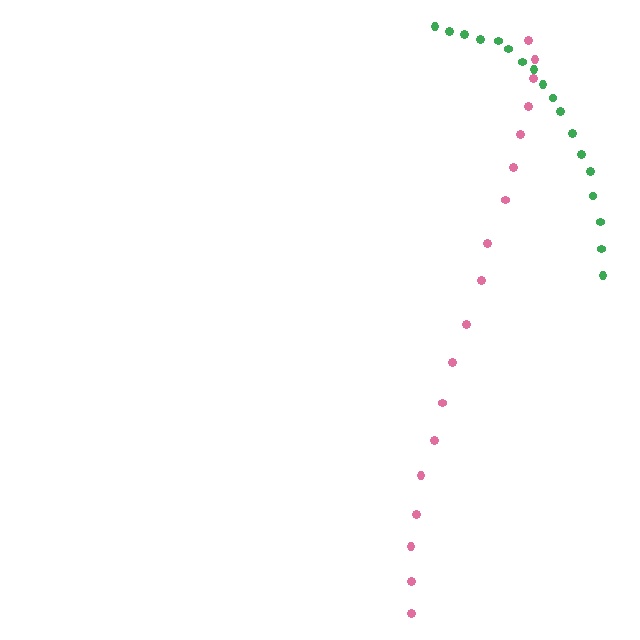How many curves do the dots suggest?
There are 2 distinct paths.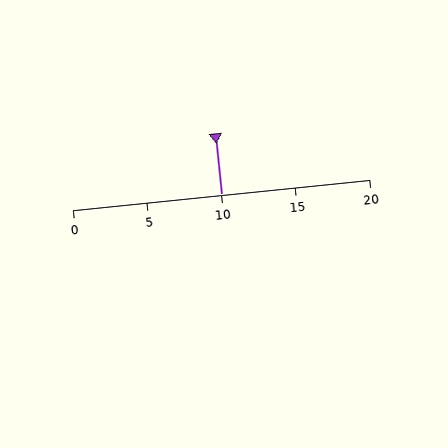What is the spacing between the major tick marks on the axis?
The major ticks are spaced 5 apart.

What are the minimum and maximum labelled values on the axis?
The axis runs from 0 to 20.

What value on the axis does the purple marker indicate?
The marker indicates approximately 10.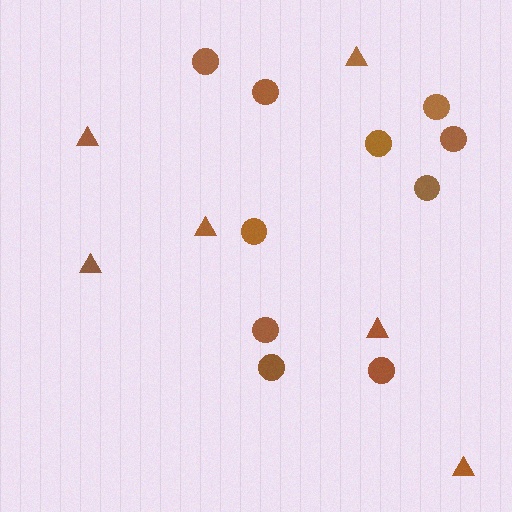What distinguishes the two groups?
There are 2 groups: one group of circles (10) and one group of triangles (6).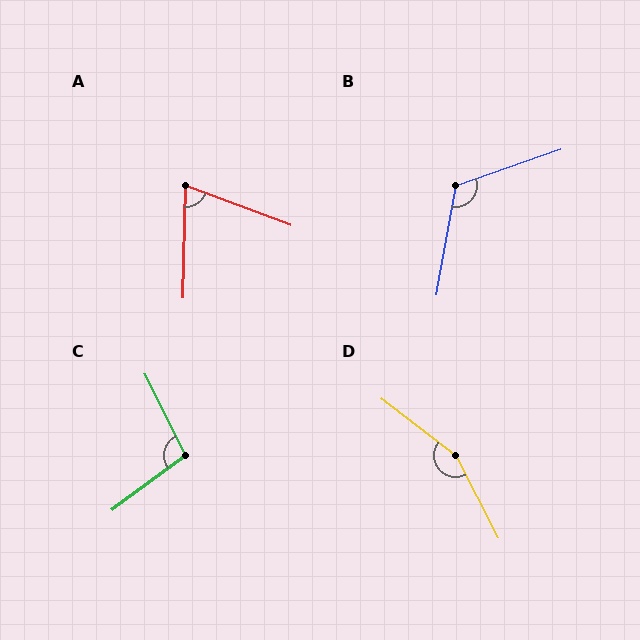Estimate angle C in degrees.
Approximately 100 degrees.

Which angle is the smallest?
A, at approximately 71 degrees.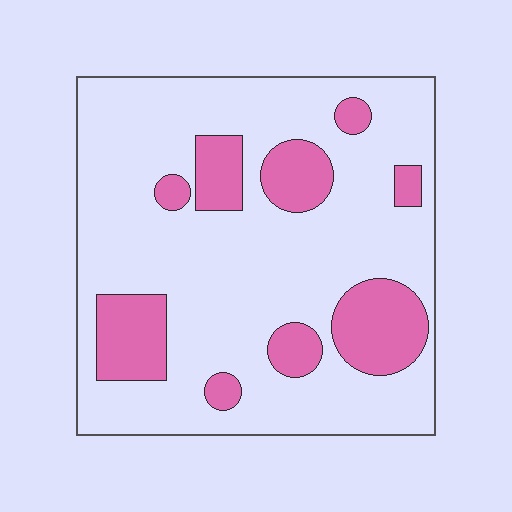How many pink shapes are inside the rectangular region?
9.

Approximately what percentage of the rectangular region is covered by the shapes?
Approximately 20%.